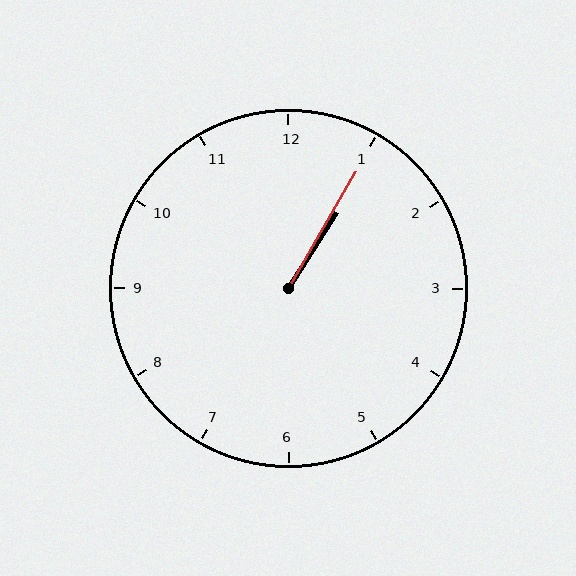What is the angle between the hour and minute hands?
Approximately 2 degrees.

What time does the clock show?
1:05.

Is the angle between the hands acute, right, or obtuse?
It is acute.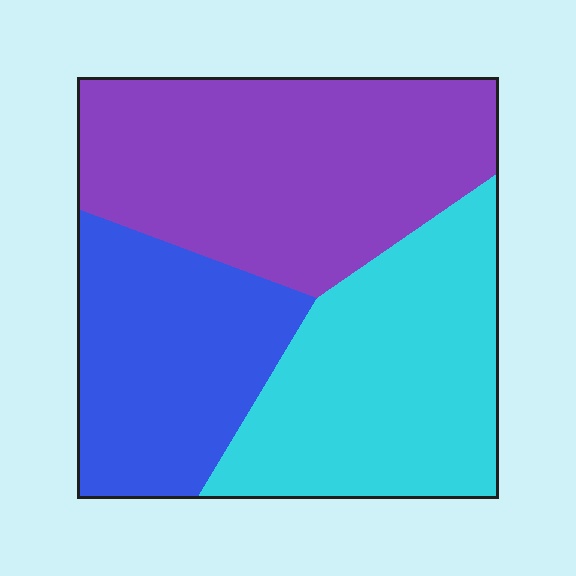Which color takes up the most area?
Purple, at roughly 40%.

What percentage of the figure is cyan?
Cyan takes up between a quarter and a half of the figure.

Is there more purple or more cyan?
Purple.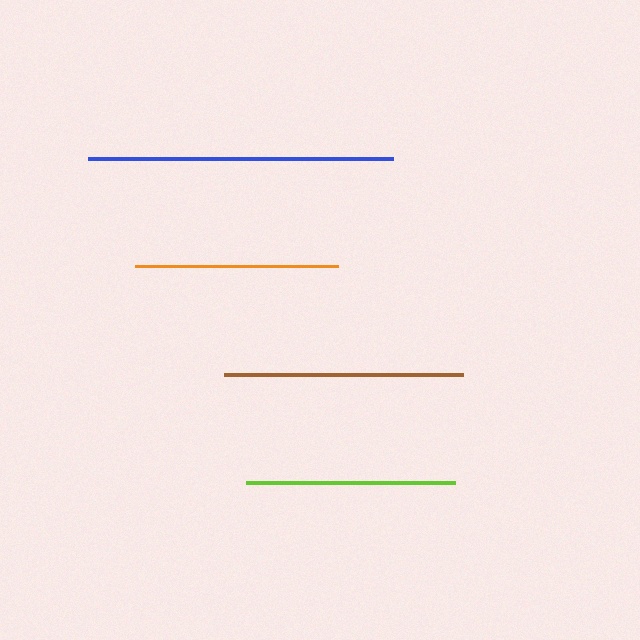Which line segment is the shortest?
The orange line is the shortest at approximately 203 pixels.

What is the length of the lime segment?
The lime segment is approximately 209 pixels long.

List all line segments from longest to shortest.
From longest to shortest: blue, brown, lime, orange.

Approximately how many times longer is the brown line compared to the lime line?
The brown line is approximately 1.1 times the length of the lime line.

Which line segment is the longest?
The blue line is the longest at approximately 305 pixels.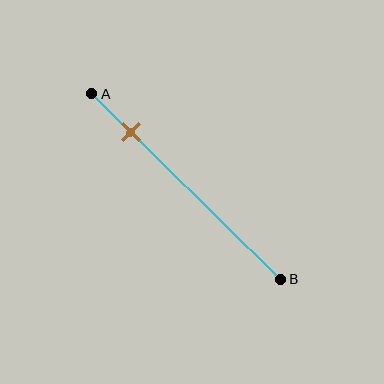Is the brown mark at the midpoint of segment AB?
No, the mark is at about 20% from A, not at the 50% midpoint.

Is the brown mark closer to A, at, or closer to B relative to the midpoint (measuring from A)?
The brown mark is closer to point A than the midpoint of segment AB.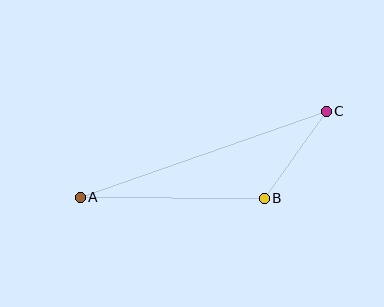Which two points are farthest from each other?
Points A and C are farthest from each other.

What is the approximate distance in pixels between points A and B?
The distance between A and B is approximately 184 pixels.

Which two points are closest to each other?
Points B and C are closest to each other.